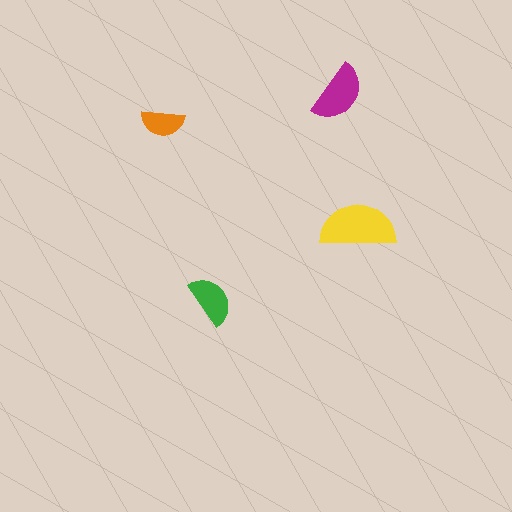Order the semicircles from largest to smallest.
the yellow one, the magenta one, the green one, the orange one.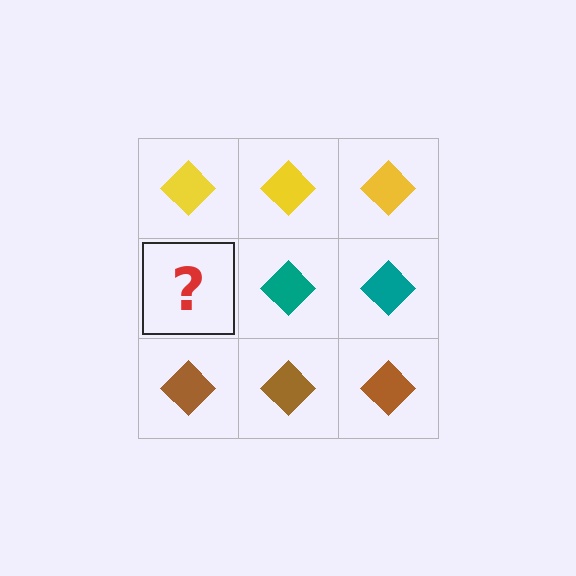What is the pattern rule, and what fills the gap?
The rule is that each row has a consistent color. The gap should be filled with a teal diamond.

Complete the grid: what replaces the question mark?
The question mark should be replaced with a teal diamond.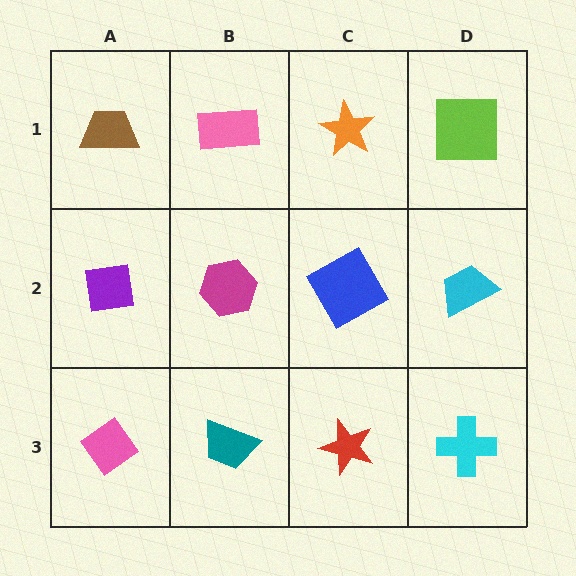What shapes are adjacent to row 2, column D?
A lime square (row 1, column D), a cyan cross (row 3, column D), a blue square (row 2, column C).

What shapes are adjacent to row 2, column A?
A brown trapezoid (row 1, column A), a pink diamond (row 3, column A), a magenta hexagon (row 2, column B).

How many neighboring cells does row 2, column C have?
4.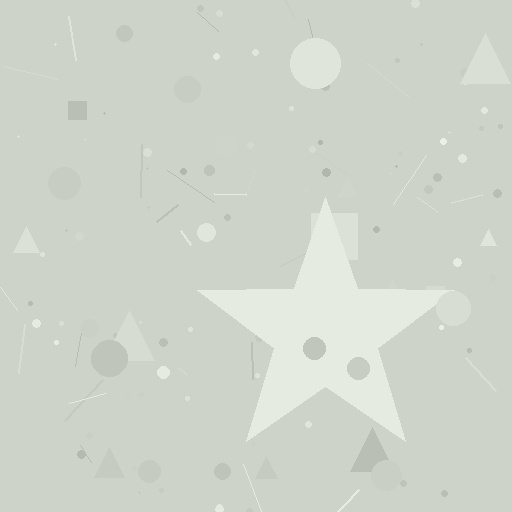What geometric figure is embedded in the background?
A star is embedded in the background.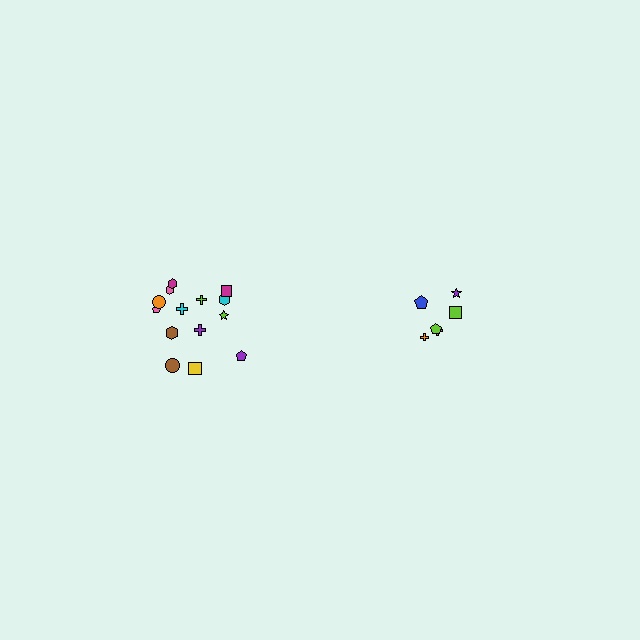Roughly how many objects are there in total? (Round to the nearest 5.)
Roughly 20 objects in total.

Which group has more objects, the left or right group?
The left group.